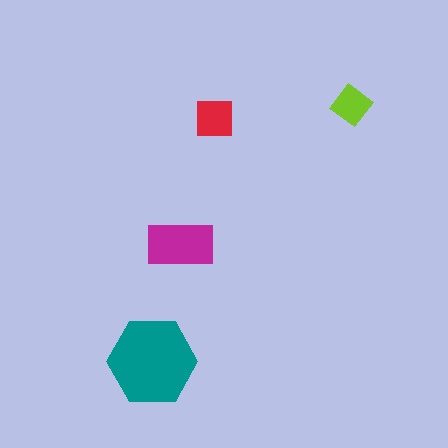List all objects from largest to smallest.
The teal hexagon, the magenta rectangle, the red square, the lime diamond.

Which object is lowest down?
The teal hexagon is bottommost.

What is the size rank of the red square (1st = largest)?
3rd.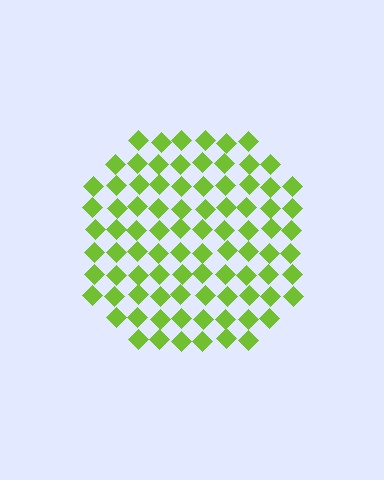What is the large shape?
The large shape is a circle.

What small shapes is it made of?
It is made of small diamonds.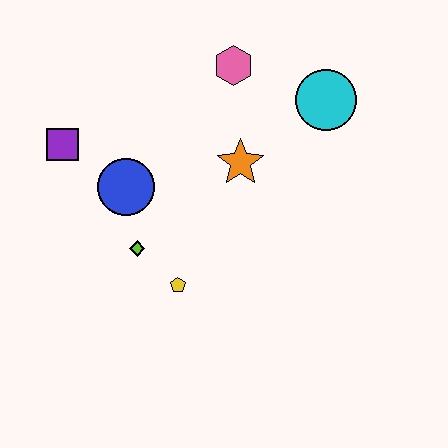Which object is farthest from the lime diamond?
The cyan circle is farthest from the lime diamond.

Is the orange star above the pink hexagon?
No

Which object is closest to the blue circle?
The lime diamond is closest to the blue circle.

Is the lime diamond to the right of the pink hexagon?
No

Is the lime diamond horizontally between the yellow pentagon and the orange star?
No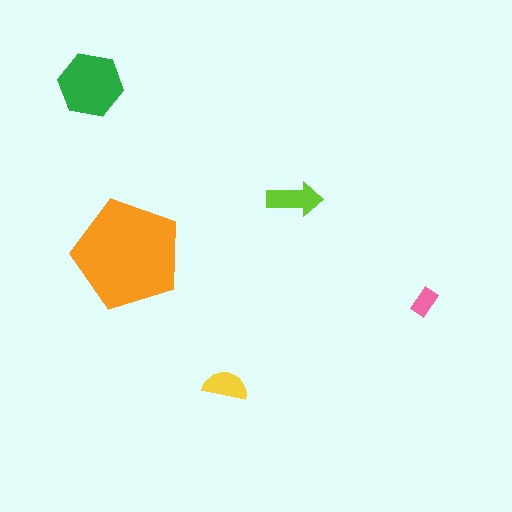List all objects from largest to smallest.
The orange pentagon, the green hexagon, the lime arrow, the yellow semicircle, the pink rectangle.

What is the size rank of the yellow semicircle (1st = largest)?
4th.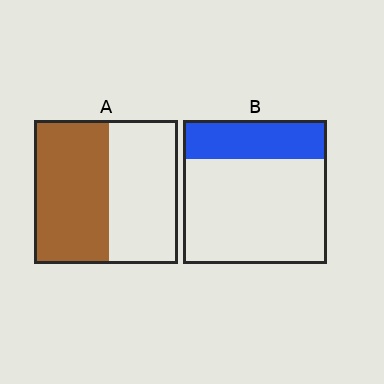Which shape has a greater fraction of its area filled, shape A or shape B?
Shape A.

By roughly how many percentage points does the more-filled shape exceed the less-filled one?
By roughly 25 percentage points (A over B).